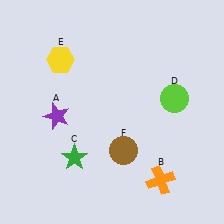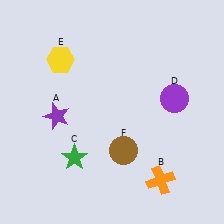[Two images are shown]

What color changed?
The circle (D) changed from lime in Image 1 to purple in Image 2.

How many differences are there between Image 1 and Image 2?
There is 1 difference between the two images.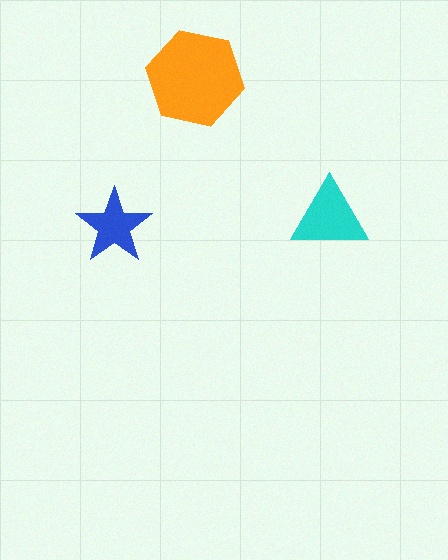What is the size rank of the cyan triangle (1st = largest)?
2nd.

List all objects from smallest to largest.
The blue star, the cyan triangle, the orange hexagon.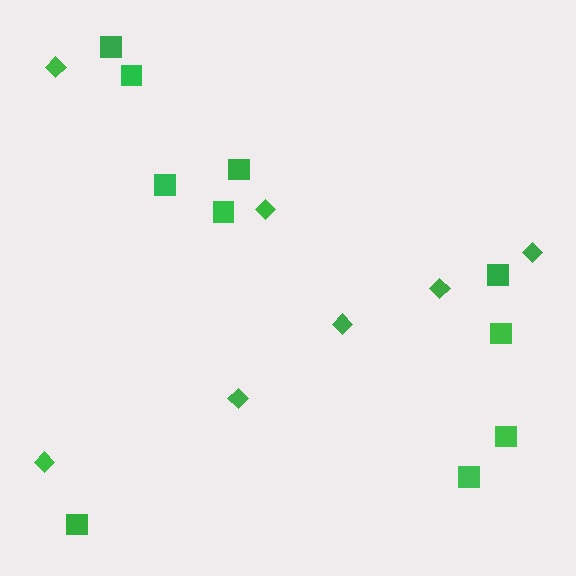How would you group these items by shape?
There are 2 groups: one group of diamonds (7) and one group of squares (10).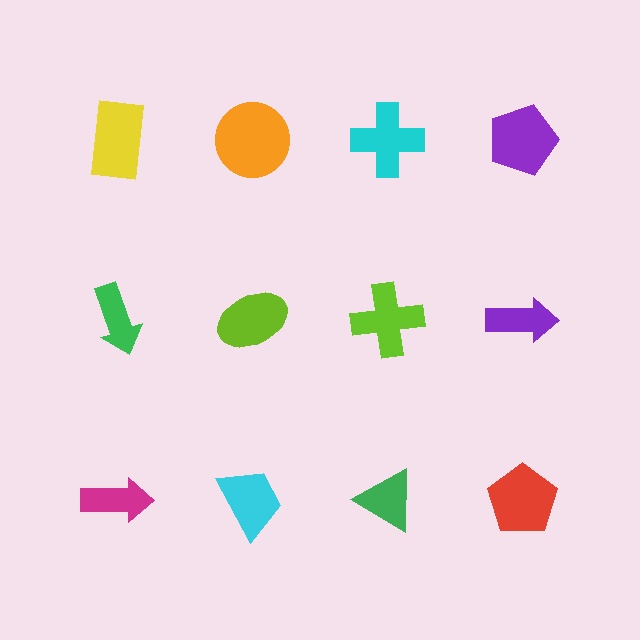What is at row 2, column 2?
A lime ellipse.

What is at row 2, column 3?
A lime cross.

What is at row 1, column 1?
A yellow rectangle.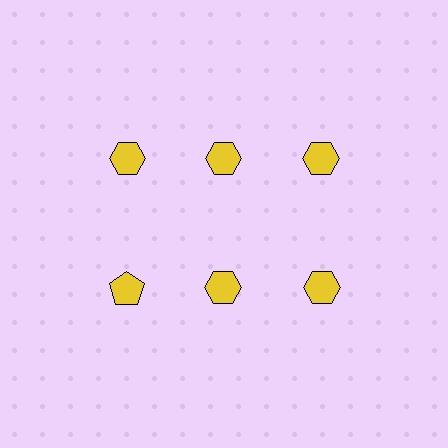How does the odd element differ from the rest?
It has a different shape: pentagon instead of hexagon.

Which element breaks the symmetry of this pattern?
The yellow pentagon in the second row, leftmost column breaks the symmetry. All other shapes are yellow hexagons.